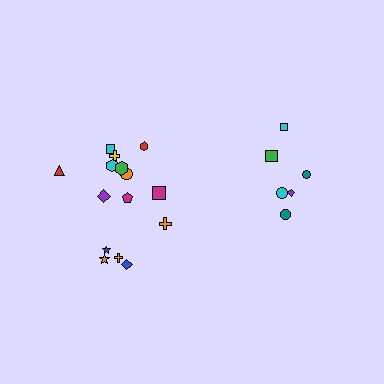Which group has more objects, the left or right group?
The left group.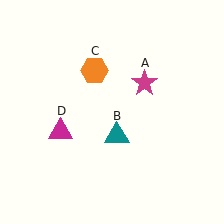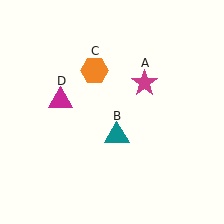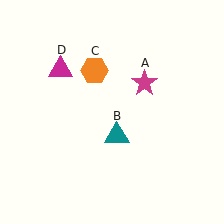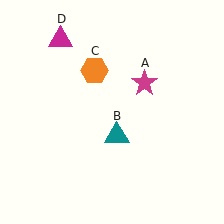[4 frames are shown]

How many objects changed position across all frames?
1 object changed position: magenta triangle (object D).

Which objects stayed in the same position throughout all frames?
Magenta star (object A) and teal triangle (object B) and orange hexagon (object C) remained stationary.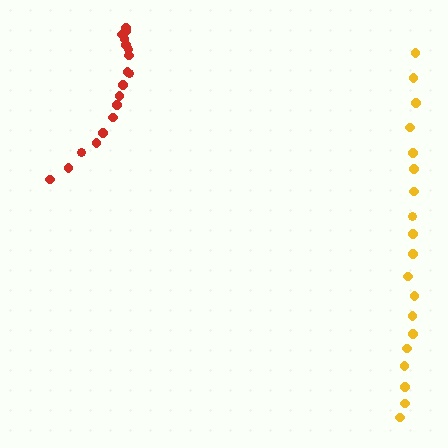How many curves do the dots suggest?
There are 2 distinct paths.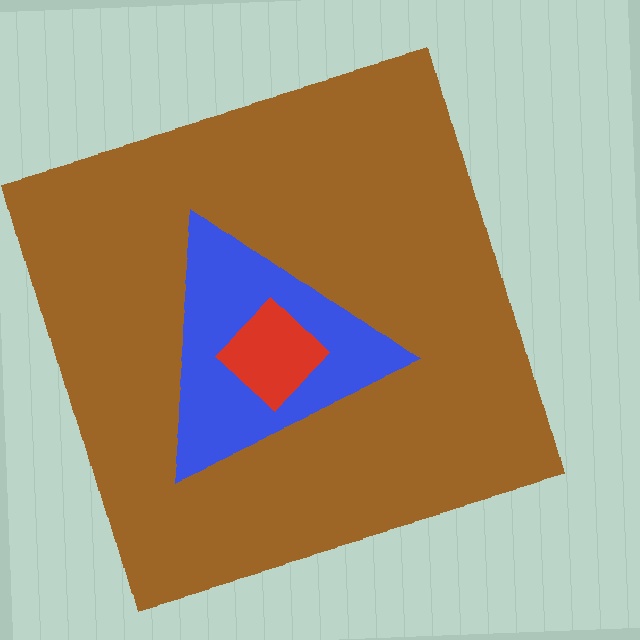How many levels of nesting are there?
3.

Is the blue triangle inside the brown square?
Yes.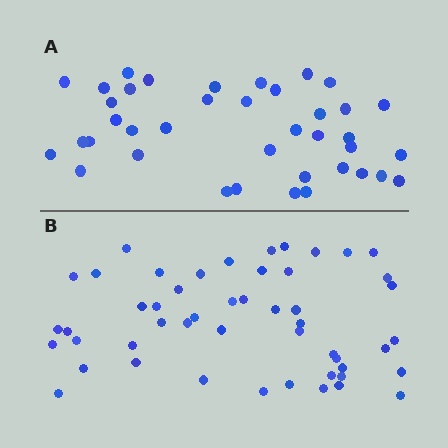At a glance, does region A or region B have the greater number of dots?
Region B (the bottom region) has more dots.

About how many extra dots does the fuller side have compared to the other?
Region B has roughly 12 or so more dots than region A.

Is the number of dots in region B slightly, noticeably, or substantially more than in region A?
Region B has noticeably more, but not dramatically so. The ratio is roughly 1.3 to 1.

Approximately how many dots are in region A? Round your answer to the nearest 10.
About 40 dots. (The exact count is 39, which rounds to 40.)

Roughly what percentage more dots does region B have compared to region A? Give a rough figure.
About 30% more.